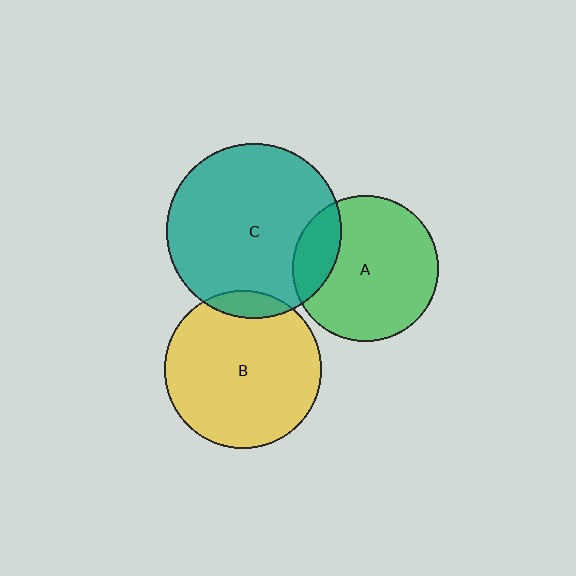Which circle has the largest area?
Circle C (teal).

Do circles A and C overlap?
Yes.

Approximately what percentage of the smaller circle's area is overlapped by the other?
Approximately 20%.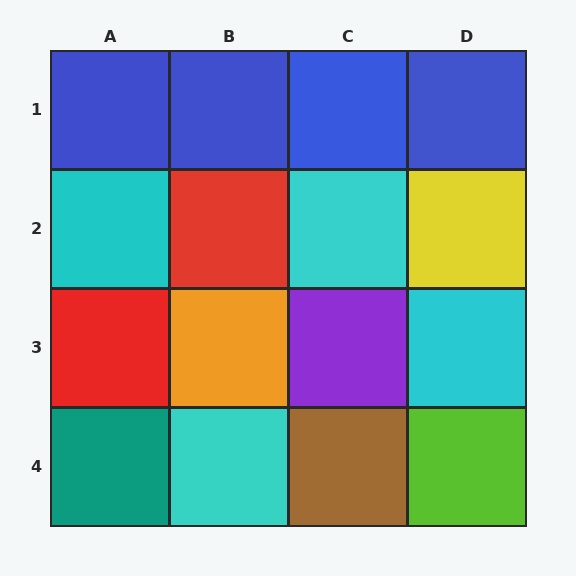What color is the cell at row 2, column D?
Yellow.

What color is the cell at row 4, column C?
Brown.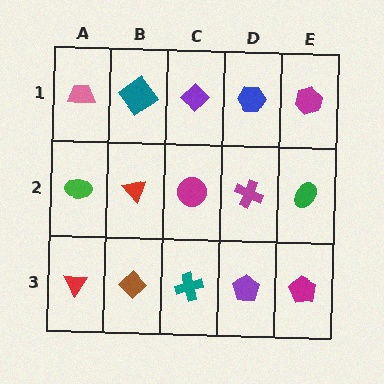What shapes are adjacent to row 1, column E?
A green ellipse (row 2, column E), a blue hexagon (row 1, column D).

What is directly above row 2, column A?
A pink trapezoid.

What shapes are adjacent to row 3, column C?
A magenta circle (row 2, column C), a brown diamond (row 3, column B), a purple pentagon (row 3, column D).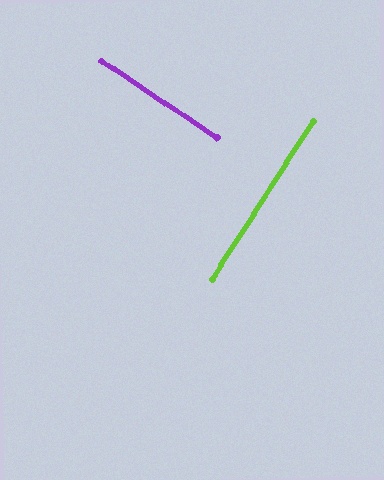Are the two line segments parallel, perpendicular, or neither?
Perpendicular — they meet at approximately 89°.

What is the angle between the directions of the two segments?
Approximately 89 degrees.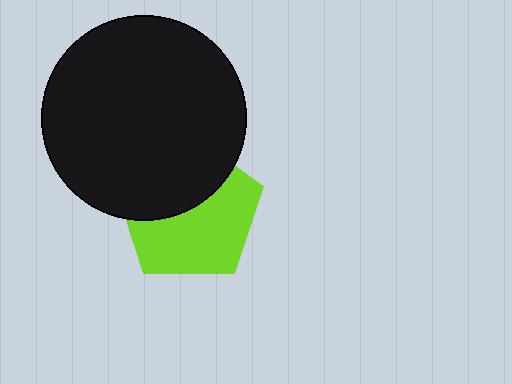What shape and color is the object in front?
The object in front is a black circle.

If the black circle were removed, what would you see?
You would see the complete lime pentagon.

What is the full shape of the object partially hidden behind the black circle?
The partially hidden object is a lime pentagon.